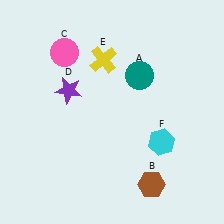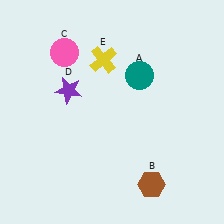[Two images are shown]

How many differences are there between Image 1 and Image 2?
There is 1 difference between the two images.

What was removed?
The cyan hexagon (F) was removed in Image 2.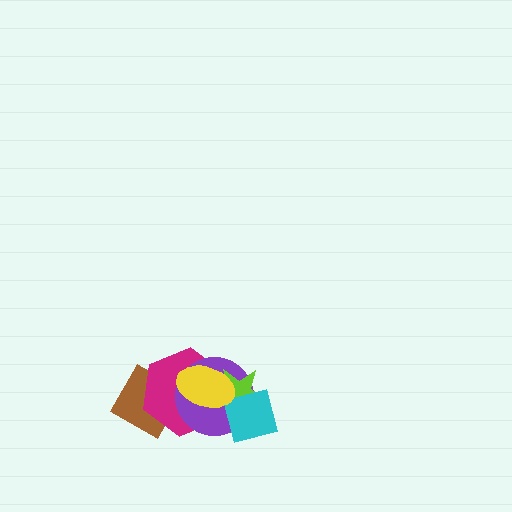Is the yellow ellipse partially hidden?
No, no other shape covers it.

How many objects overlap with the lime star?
4 objects overlap with the lime star.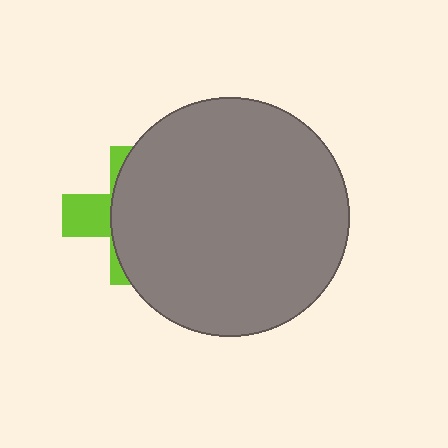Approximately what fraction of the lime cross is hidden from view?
Roughly 69% of the lime cross is hidden behind the gray circle.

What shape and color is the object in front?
The object in front is a gray circle.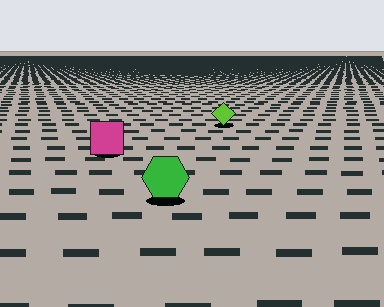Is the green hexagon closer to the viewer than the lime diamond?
Yes. The green hexagon is closer — you can tell from the texture gradient: the ground texture is coarser near it.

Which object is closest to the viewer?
The green hexagon is closest. The texture marks near it are larger and more spread out.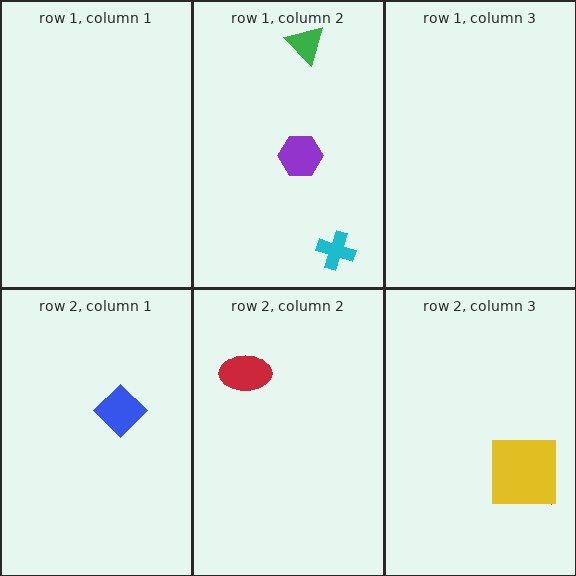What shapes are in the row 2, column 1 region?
The blue diamond.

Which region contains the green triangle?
The row 1, column 2 region.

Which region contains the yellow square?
The row 2, column 3 region.